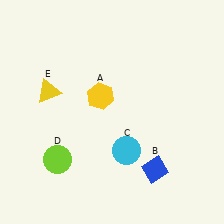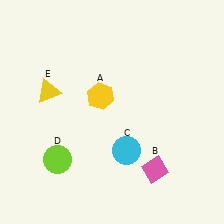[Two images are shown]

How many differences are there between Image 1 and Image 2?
There is 1 difference between the two images.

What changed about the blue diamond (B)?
In Image 1, B is blue. In Image 2, it changed to pink.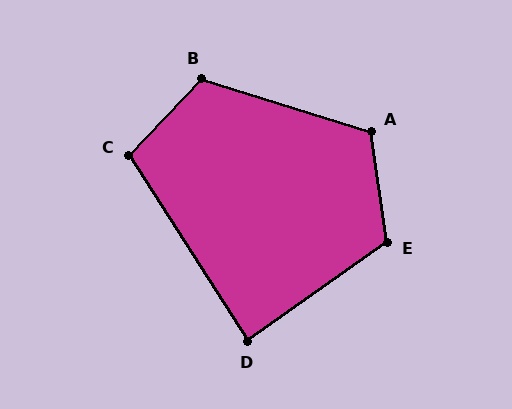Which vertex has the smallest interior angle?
D, at approximately 88 degrees.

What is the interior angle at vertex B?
Approximately 117 degrees (obtuse).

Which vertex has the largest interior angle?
E, at approximately 117 degrees.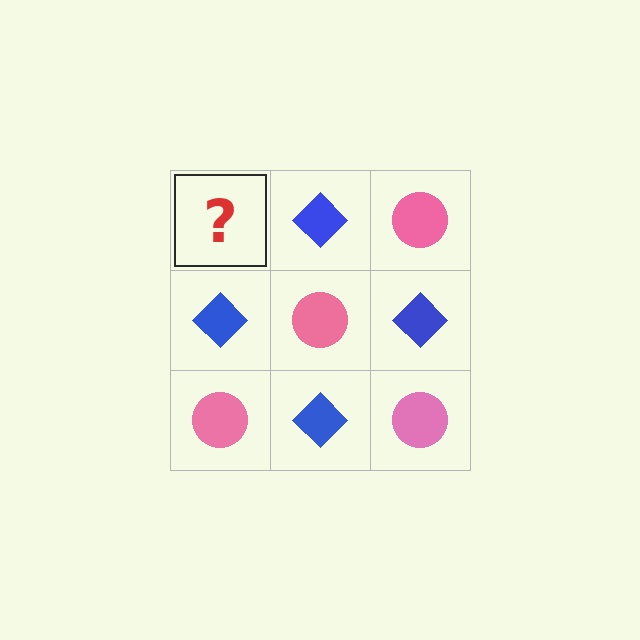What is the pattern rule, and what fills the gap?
The rule is that it alternates pink circle and blue diamond in a checkerboard pattern. The gap should be filled with a pink circle.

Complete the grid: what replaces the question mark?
The question mark should be replaced with a pink circle.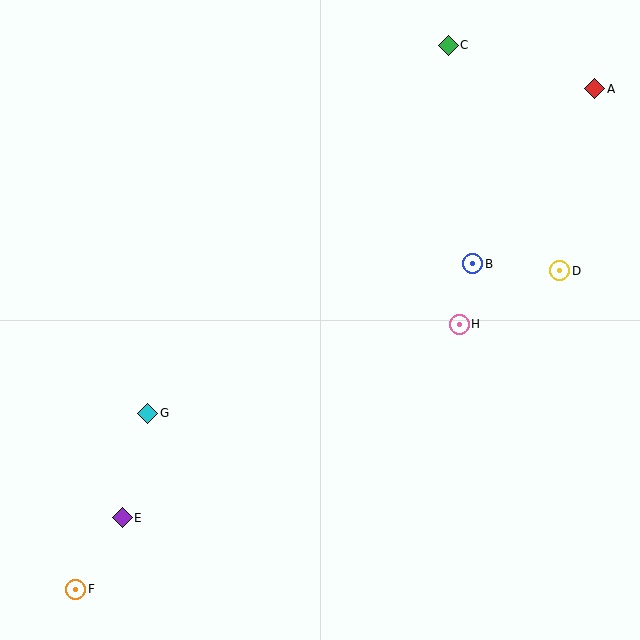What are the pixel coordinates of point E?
Point E is at (122, 518).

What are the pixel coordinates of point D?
Point D is at (560, 271).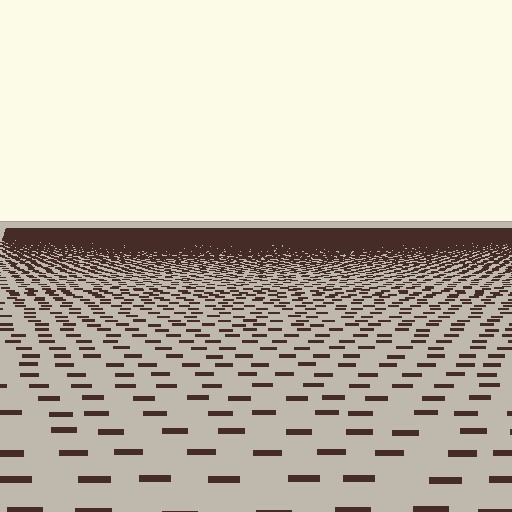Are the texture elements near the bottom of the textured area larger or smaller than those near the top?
Larger. Near the bottom, elements are closer to the viewer and appear at a bigger on-screen size.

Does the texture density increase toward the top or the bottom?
Density increases toward the top.